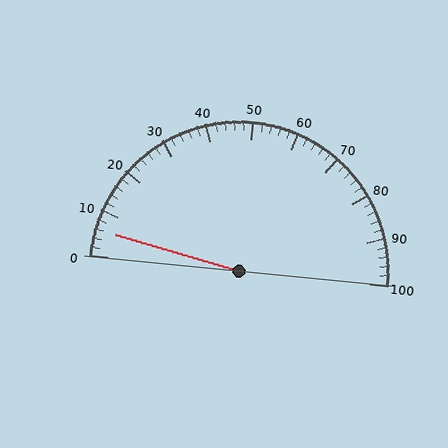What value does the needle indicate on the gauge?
The needle indicates approximately 6.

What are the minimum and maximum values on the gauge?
The gauge ranges from 0 to 100.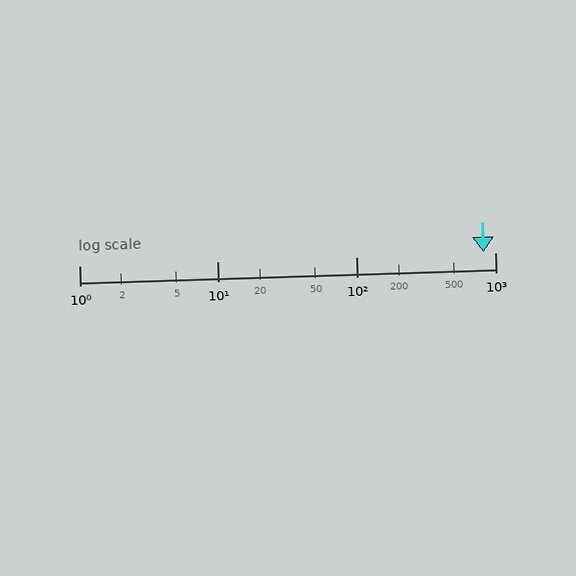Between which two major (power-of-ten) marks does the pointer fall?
The pointer is between 100 and 1000.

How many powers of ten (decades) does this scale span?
The scale spans 3 decades, from 1 to 1000.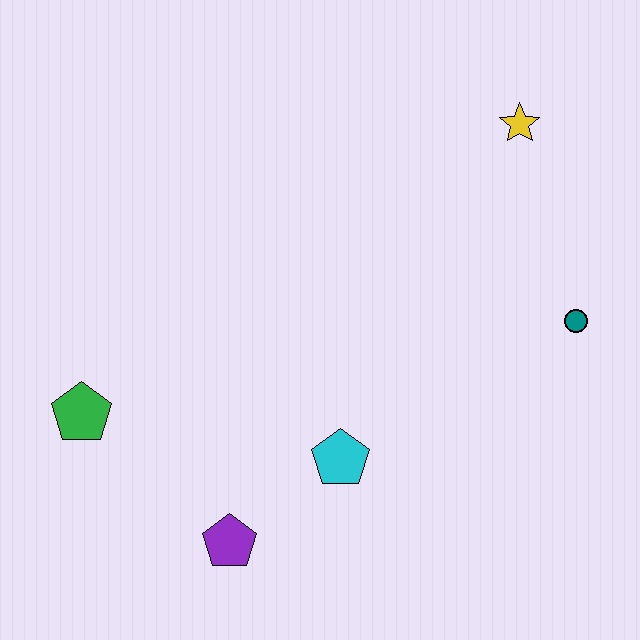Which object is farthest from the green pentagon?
The yellow star is farthest from the green pentagon.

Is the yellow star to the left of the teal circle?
Yes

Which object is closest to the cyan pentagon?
The purple pentagon is closest to the cyan pentagon.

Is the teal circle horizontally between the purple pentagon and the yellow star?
No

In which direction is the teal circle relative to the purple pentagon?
The teal circle is to the right of the purple pentagon.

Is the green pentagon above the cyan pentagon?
Yes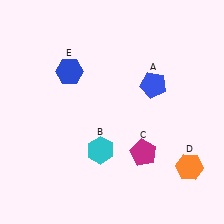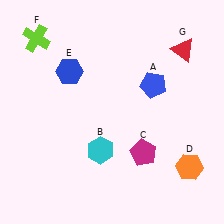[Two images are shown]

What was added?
A lime cross (F), a red triangle (G) were added in Image 2.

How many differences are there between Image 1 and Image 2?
There are 2 differences between the two images.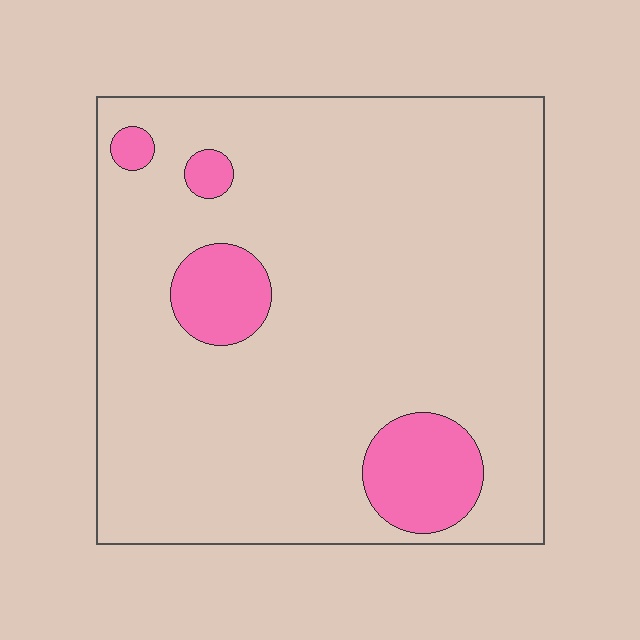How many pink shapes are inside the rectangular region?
4.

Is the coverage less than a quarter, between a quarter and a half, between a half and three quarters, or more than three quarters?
Less than a quarter.